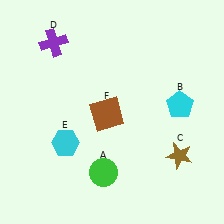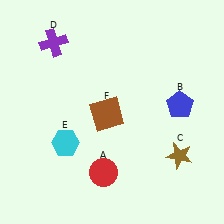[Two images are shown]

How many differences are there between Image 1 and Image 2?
There are 2 differences between the two images.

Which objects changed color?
A changed from green to red. B changed from cyan to blue.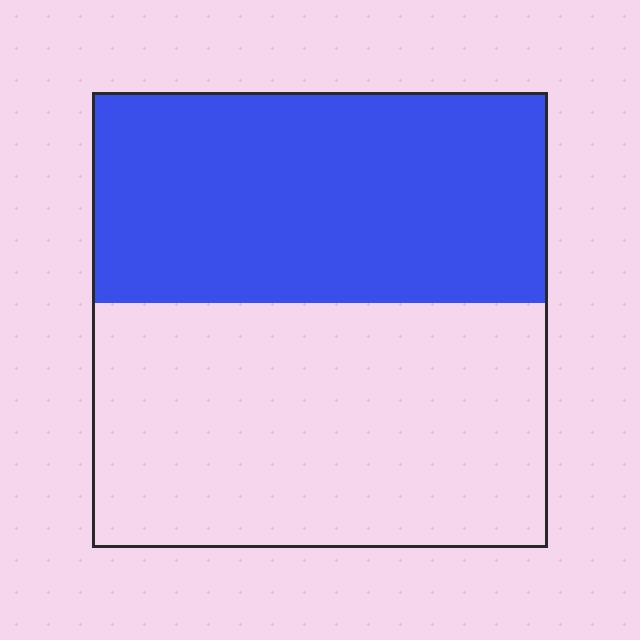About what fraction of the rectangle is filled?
About one half (1/2).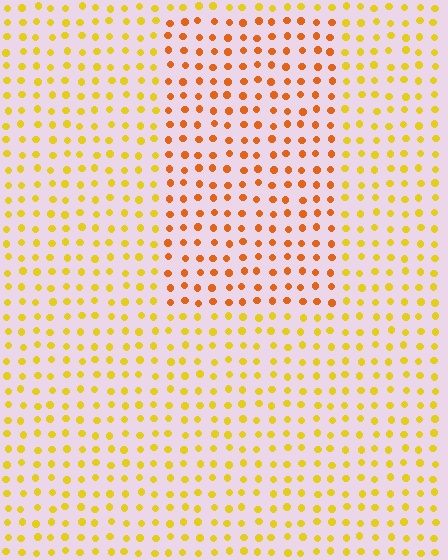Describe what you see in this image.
The image is filled with small yellow elements in a uniform arrangement. A rectangle-shaped region is visible where the elements are tinted to a slightly different hue, forming a subtle color boundary.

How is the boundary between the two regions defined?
The boundary is defined purely by a slight shift in hue (about 32 degrees). Spacing, size, and orientation are identical on both sides.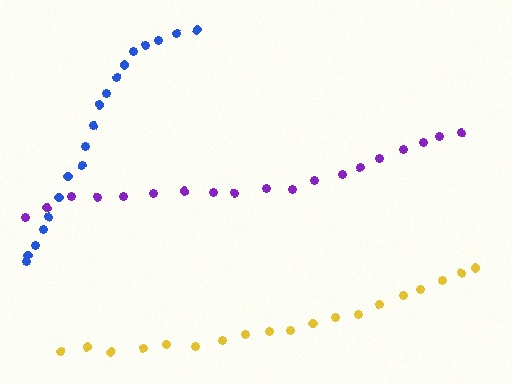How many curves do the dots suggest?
There are 3 distinct paths.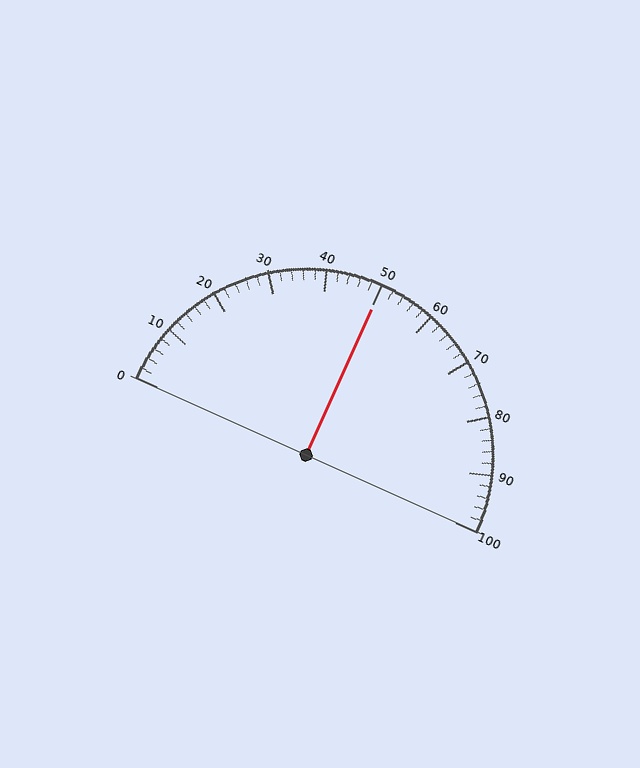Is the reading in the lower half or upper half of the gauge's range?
The reading is in the upper half of the range (0 to 100).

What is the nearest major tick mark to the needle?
The nearest major tick mark is 50.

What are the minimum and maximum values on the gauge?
The gauge ranges from 0 to 100.